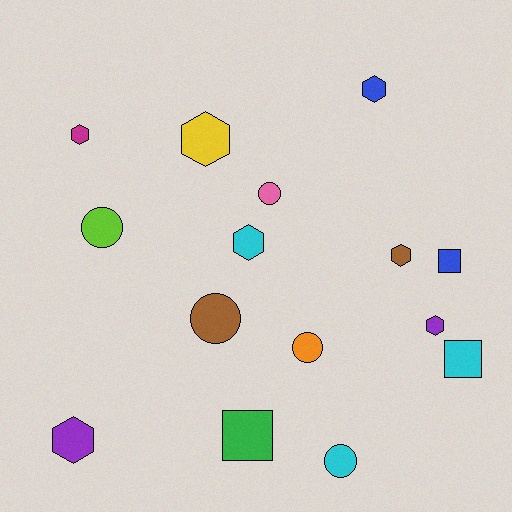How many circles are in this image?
There are 5 circles.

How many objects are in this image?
There are 15 objects.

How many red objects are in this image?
There are no red objects.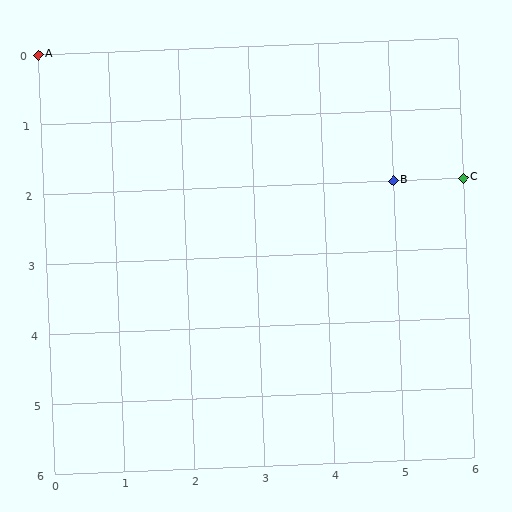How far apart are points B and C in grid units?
Points B and C are 1 column apart.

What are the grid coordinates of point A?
Point A is at grid coordinates (0, 0).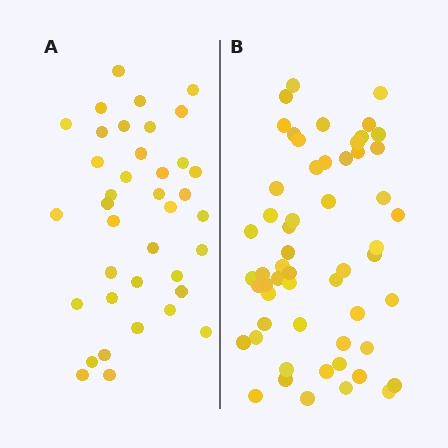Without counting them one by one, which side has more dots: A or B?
Region B (the right region) has more dots.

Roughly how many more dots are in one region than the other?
Region B has approximately 20 more dots than region A.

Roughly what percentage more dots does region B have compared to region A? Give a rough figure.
About 45% more.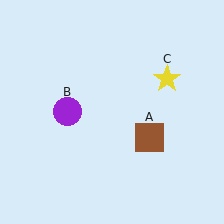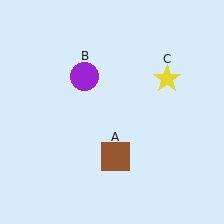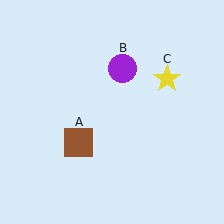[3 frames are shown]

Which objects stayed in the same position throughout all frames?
Yellow star (object C) remained stationary.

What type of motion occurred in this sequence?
The brown square (object A), purple circle (object B) rotated clockwise around the center of the scene.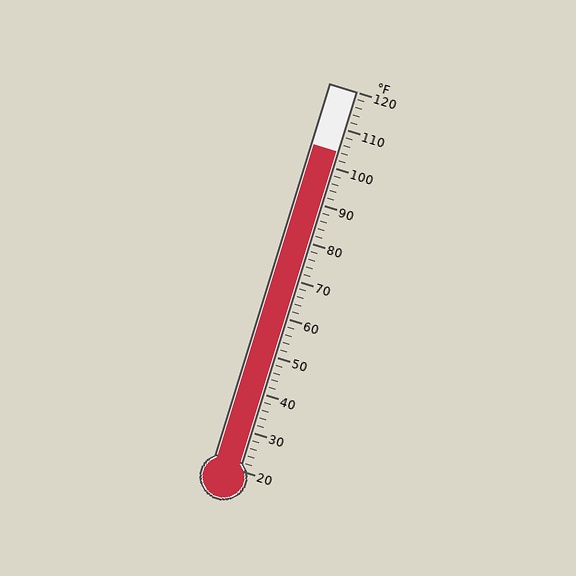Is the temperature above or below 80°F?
The temperature is above 80°F.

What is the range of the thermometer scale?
The thermometer scale ranges from 20°F to 120°F.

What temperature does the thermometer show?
The thermometer shows approximately 104°F.